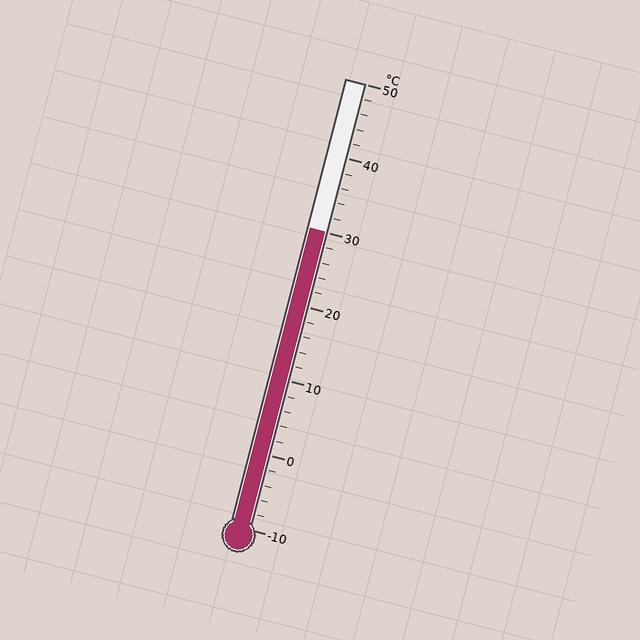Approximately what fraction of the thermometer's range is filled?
The thermometer is filled to approximately 65% of its range.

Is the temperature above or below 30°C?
The temperature is at 30°C.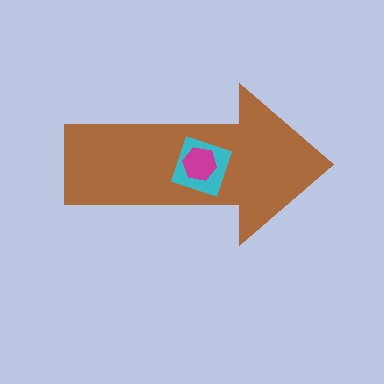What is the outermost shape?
The brown arrow.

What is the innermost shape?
The magenta hexagon.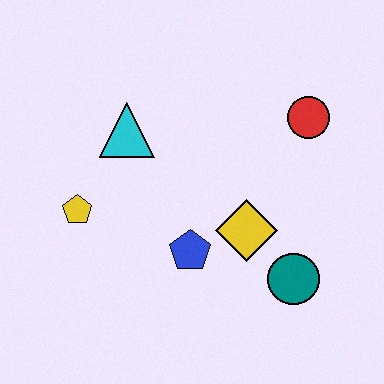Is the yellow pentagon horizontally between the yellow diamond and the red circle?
No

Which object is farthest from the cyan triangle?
The teal circle is farthest from the cyan triangle.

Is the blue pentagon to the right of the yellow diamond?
No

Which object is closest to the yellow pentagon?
The cyan triangle is closest to the yellow pentagon.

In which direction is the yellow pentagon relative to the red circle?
The yellow pentagon is to the left of the red circle.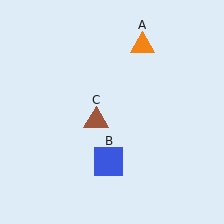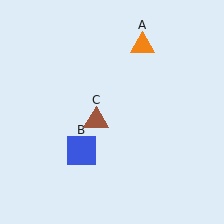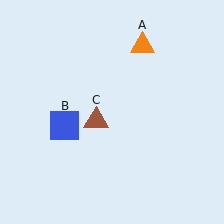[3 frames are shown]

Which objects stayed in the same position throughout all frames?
Orange triangle (object A) and brown triangle (object C) remained stationary.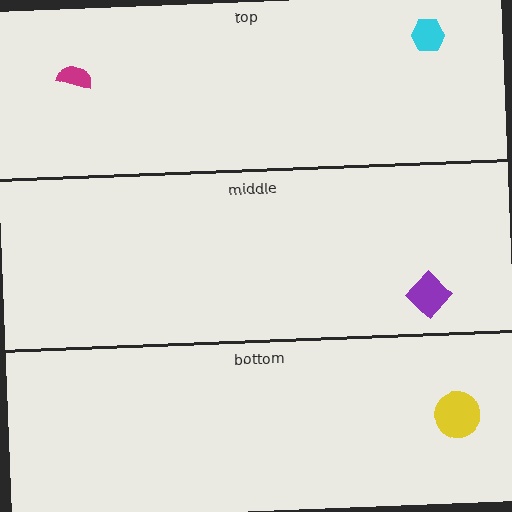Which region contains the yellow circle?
The bottom region.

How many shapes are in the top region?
2.